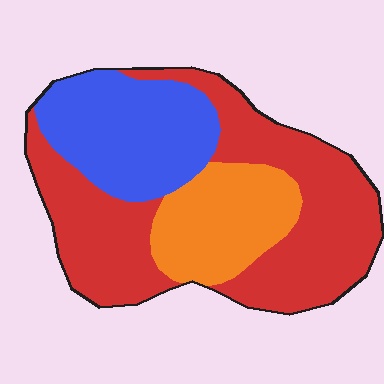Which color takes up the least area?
Orange, at roughly 20%.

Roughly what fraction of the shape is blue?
Blue covers roughly 25% of the shape.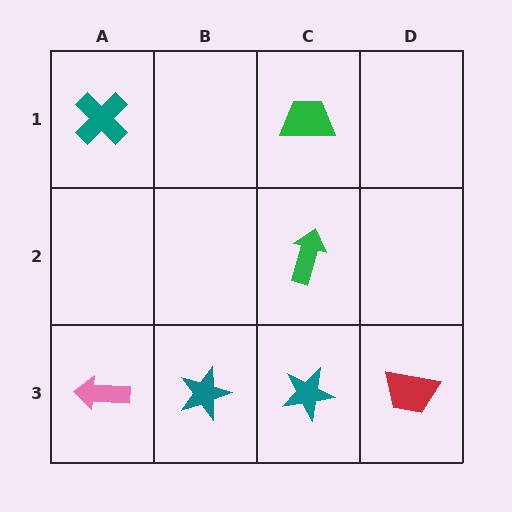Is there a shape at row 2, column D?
No, that cell is empty.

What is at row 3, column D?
A red trapezoid.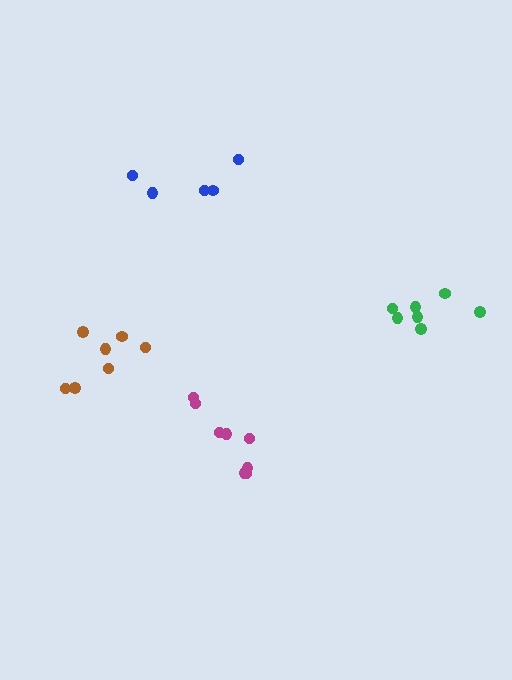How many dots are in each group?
Group 1: 5 dots, Group 2: 7 dots, Group 3: 8 dots, Group 4: 7 dots (27 total).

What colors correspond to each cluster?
The clusters are colored: blue, brown, magenta, green.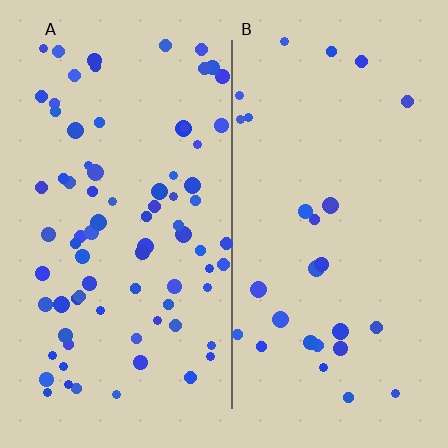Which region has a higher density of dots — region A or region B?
A (the left).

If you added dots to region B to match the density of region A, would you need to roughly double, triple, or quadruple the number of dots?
Approximately triple.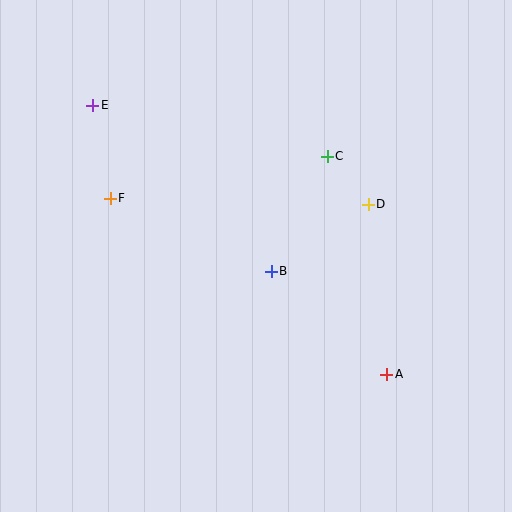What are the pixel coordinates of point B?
Point B is at (271, 271).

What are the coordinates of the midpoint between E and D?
The midpoint between E and D is at (230, 155).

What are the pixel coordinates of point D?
Point D is at (368, 204).